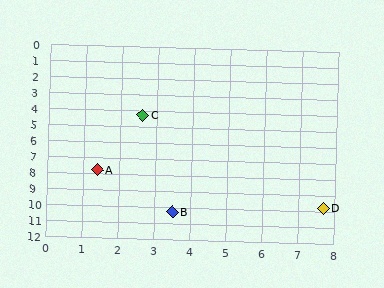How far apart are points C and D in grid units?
Points C and D are about 7.5 grid units apart.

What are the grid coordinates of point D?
Point D is at approximately (7.7, 9.8).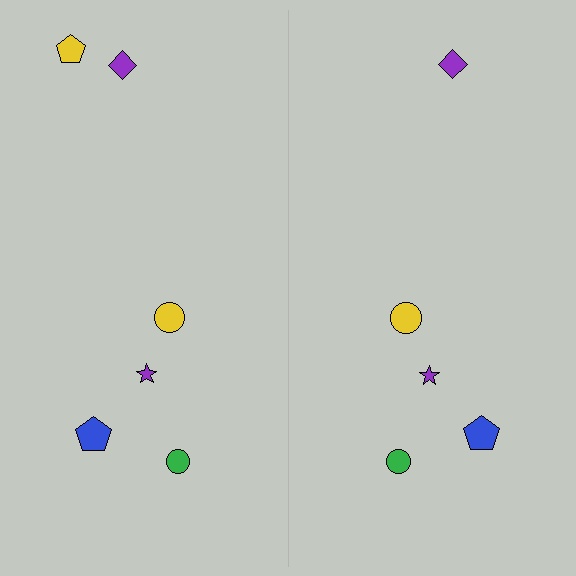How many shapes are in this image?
There are 11 shapes in this image.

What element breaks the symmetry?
A yellow pentagon is missing from the right side.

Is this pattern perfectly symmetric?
No, the pattern is not perfectly symmetric. A yellow pentagon is missing from the right side.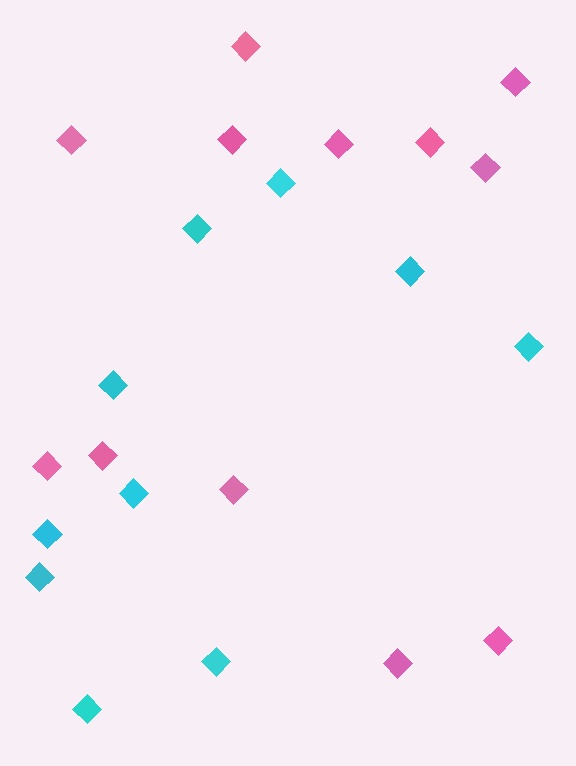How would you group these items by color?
There are 2 groups: one group of pink diamonds (12) and one group of cyan diamonds (10).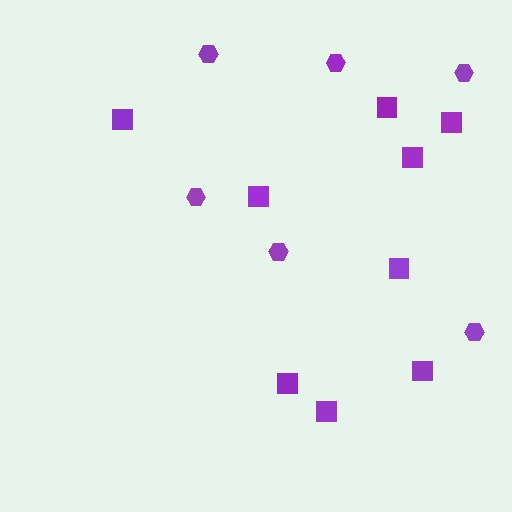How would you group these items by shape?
There are 2 groups: one group of squares (9) and one group of hexagons (6).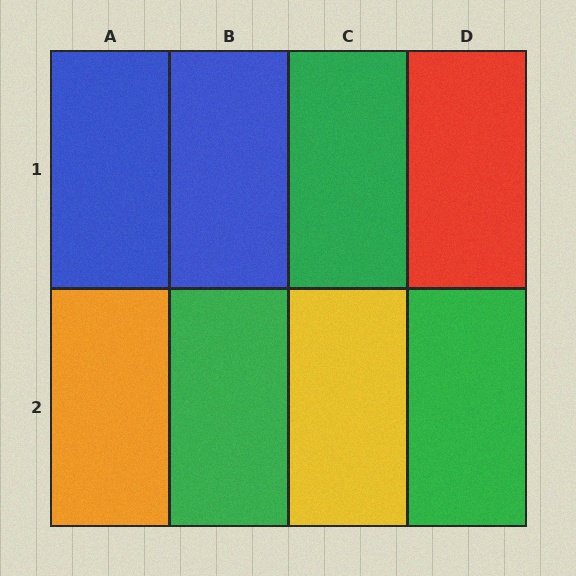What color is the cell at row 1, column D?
Red.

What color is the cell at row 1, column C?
Green.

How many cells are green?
3 cells are green.